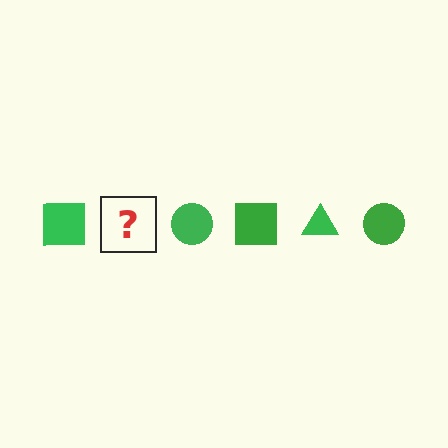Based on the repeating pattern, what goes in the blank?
The blank should be a green triangle.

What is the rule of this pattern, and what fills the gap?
The rule is that the pattern cycles through square, triangle, circle shapes in green. The gap should be filled with a green triangle.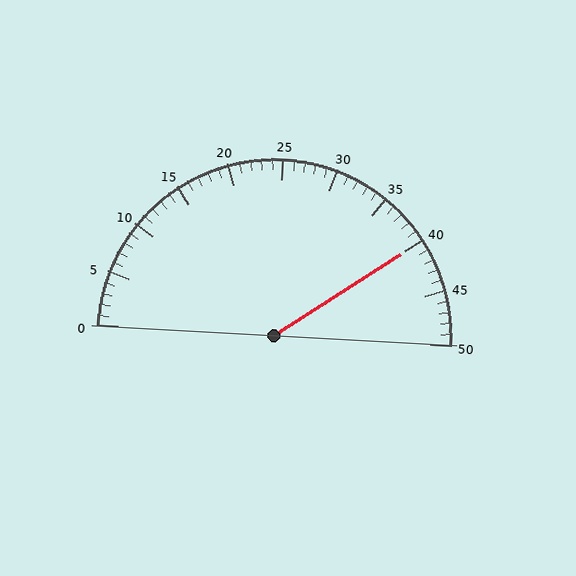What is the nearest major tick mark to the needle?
The nearest major tick mark is 40.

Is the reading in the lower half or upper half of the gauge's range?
The reading is in the upper half of the range (0 to 50).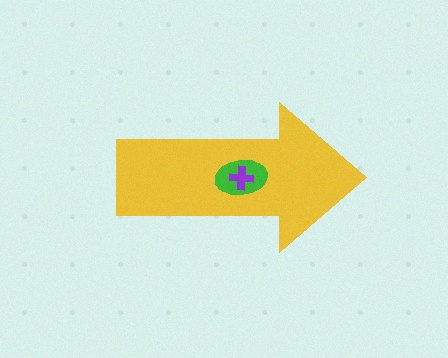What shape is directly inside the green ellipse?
The purple cross.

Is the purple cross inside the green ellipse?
Yes.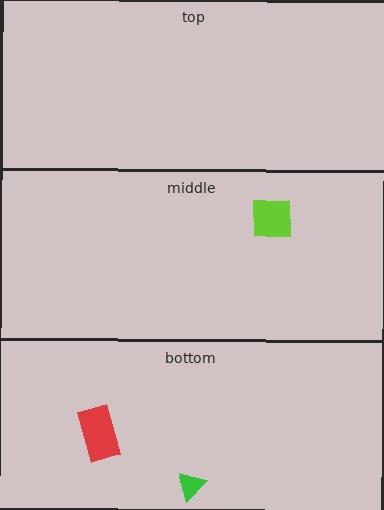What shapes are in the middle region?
The lime square.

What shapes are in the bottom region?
The green triangle, the red rectangle.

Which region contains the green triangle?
The bottom region.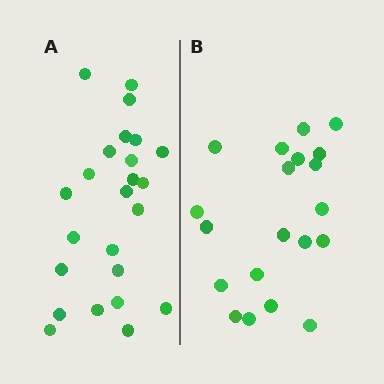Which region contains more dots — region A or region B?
Region A (the left region) has more dots.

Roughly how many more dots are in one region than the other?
Region A has about 4 more dots than region B.